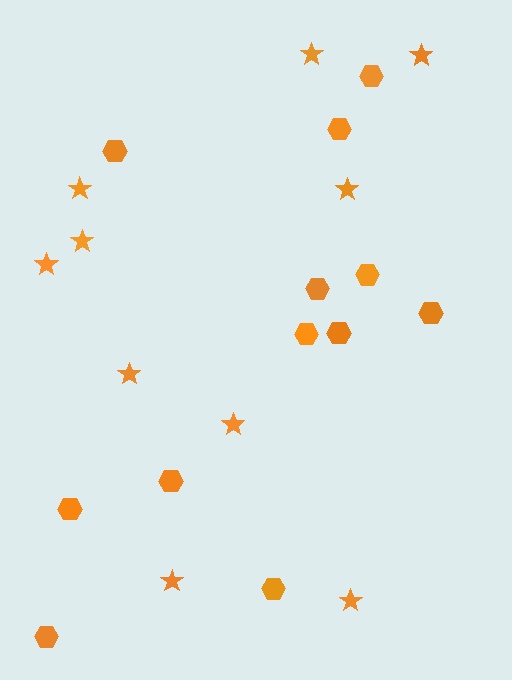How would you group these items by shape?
There are 2 groups: one group of hexagons (12) and one group of stars (10).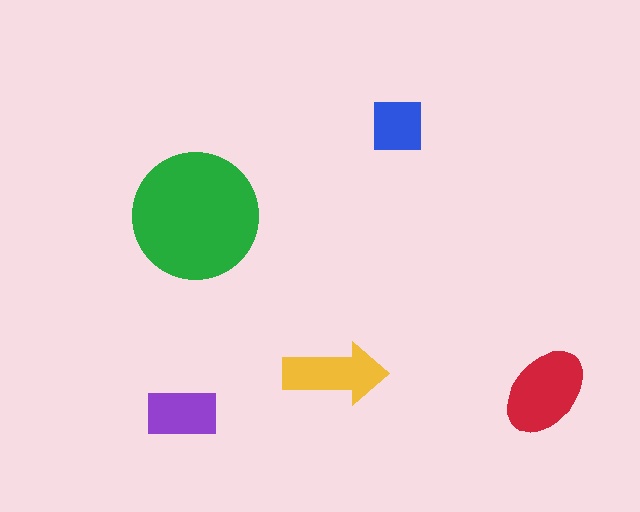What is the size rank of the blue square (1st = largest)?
5th.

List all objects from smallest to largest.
The blue square, the purple rectangle, the yellow arrow, the red ellipse, the green circle.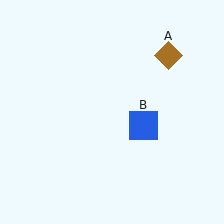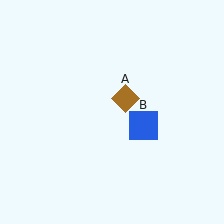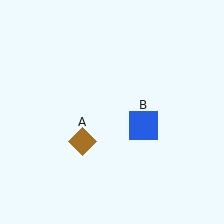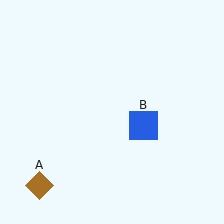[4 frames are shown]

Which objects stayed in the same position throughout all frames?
Blue square (object B) remained stationary.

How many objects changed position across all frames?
1 object changed position: brown diamond (object A).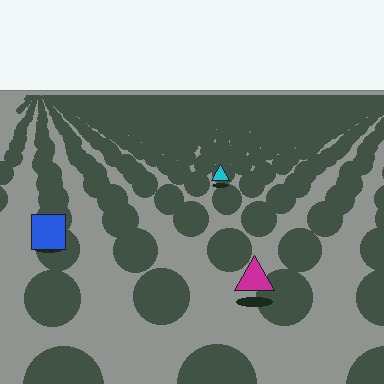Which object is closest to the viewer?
The magenta triangle is closest. The texture marks near it are larger and more spread out.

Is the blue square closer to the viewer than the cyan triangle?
Yes. The blue square is closer — you can tell from the texture gradient: the ground texture is coarser near it.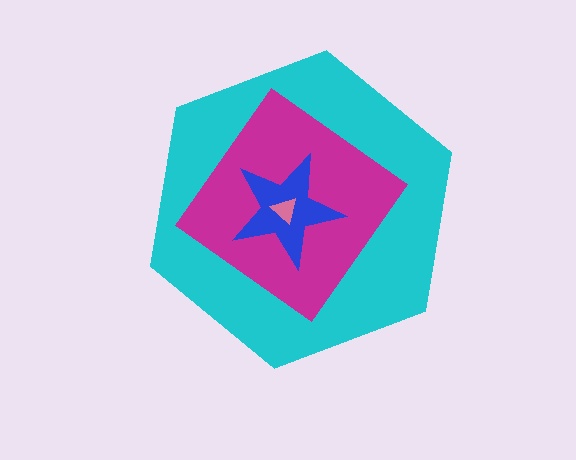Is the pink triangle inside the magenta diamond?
Yes.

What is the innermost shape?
The pink triangle.